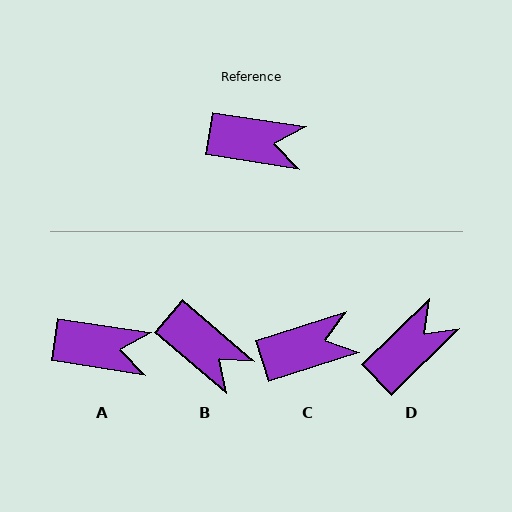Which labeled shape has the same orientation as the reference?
A.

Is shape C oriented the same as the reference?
No, it is off by about 26 degrees.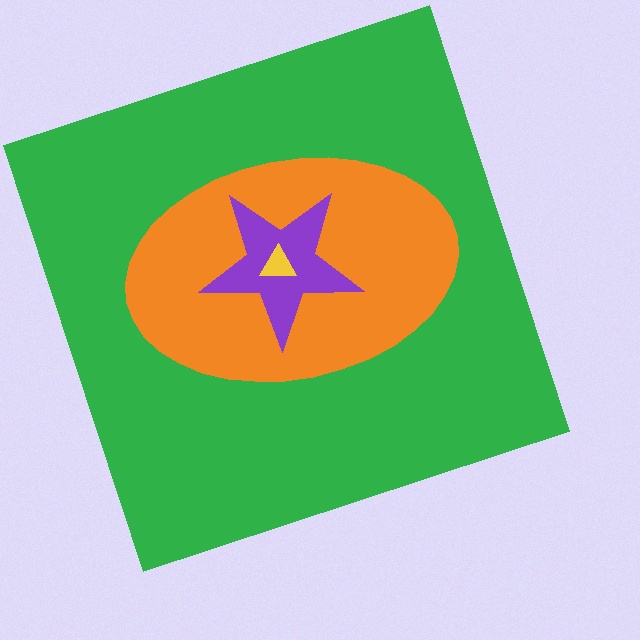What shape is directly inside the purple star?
The yellow triangle.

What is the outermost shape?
The green square.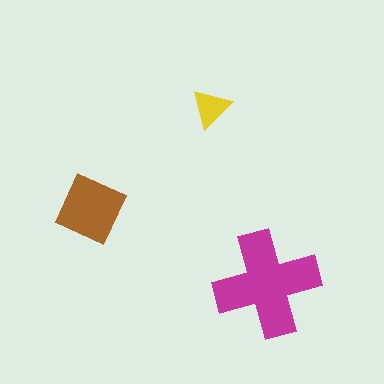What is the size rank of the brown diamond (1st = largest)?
2nd.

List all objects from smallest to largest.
The yellow triangle, the brown diamond, the magenta cross.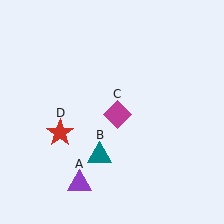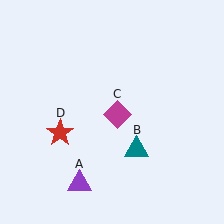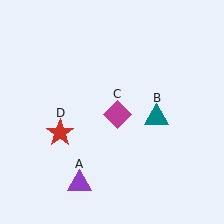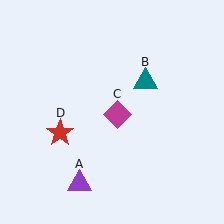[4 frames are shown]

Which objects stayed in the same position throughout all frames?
Purple triangle (object A) and magenta diamond (object C) and red star (object D) remained stationary.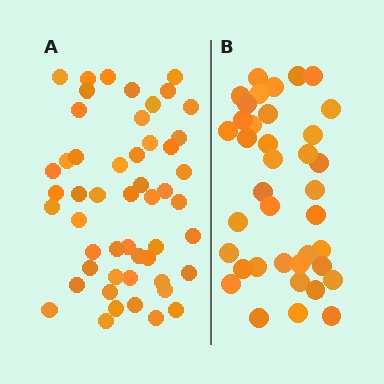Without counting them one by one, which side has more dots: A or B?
Region A (the left region) has more dots.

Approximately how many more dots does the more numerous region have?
Region A has approximately 15 more dots than region B.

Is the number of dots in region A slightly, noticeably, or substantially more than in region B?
Region A has noticeably more, but not dramatically so. The ratio is roughly 1.3 to 1.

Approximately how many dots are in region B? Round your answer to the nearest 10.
About 40 dots. (The exact count is 38, which rounds to 40.)